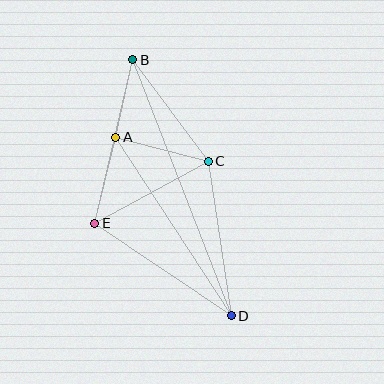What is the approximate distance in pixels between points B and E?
The distance between B and E is approximately 167 pixels.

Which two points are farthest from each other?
Points B and D are farthest from each other.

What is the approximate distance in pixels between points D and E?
The distance between D and E is approximately 165 pixels.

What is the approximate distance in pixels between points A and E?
The distance between A and E is approximately 89 pixels.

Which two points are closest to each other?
Points A and B are closest to each other.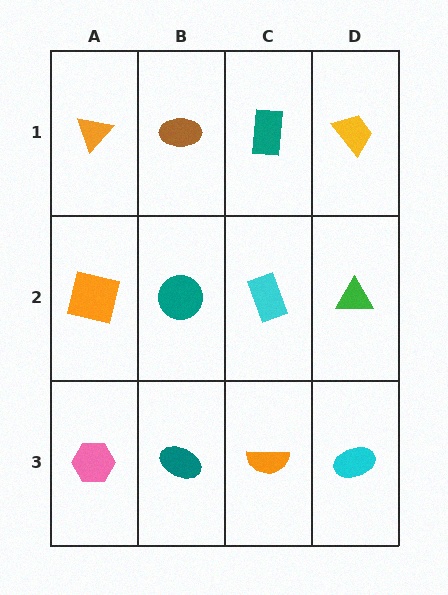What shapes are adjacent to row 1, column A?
An orange square (row 2, column A), a brown ellipse (row 1, column B).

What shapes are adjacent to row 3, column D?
A green triangle (row 2, column D), an orange semicircle (row 3, column C).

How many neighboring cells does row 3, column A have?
2.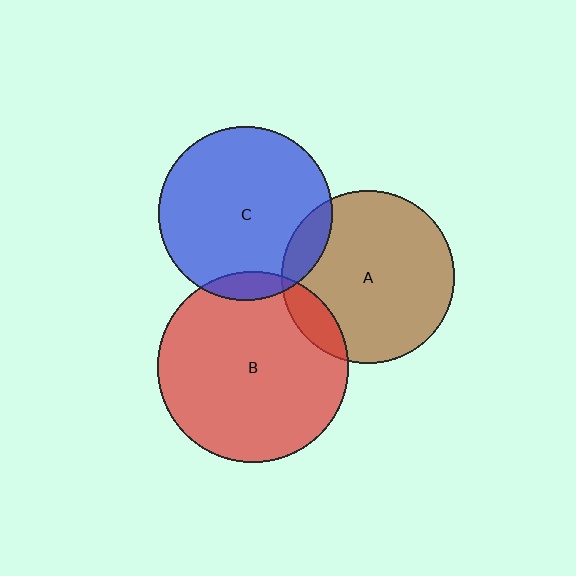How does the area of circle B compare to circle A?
Approximately 1.2 times.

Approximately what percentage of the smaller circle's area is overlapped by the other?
Approximately 10%.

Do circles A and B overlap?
Yes.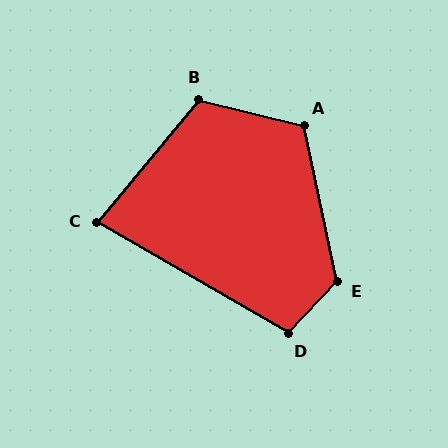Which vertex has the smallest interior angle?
C, at approximately 80 degrees.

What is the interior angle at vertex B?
Approximately 116 degrees (obtuse).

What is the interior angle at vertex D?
Approximately 103 degrees (obtuse).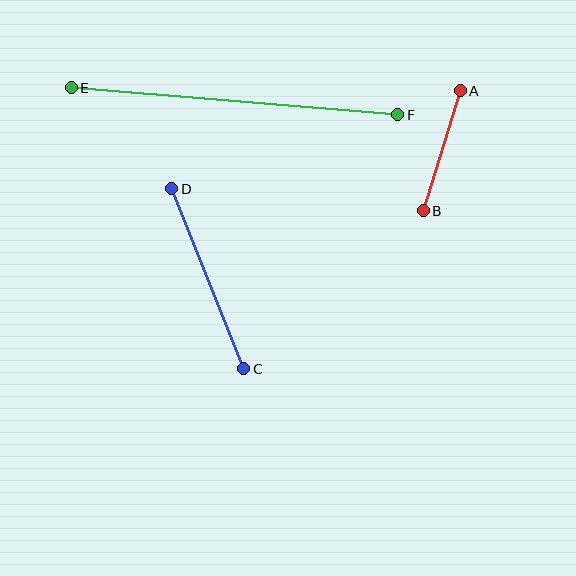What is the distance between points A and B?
The distance is approximately 126 pixels.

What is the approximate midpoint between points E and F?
The midpoint is at approximately (235, 101) pixels.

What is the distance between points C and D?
The distance is approximately 194 pixels.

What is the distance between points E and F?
The distance is approximately 328 pixels.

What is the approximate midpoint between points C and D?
The midpoint is at approximately (208, 279) pixels.